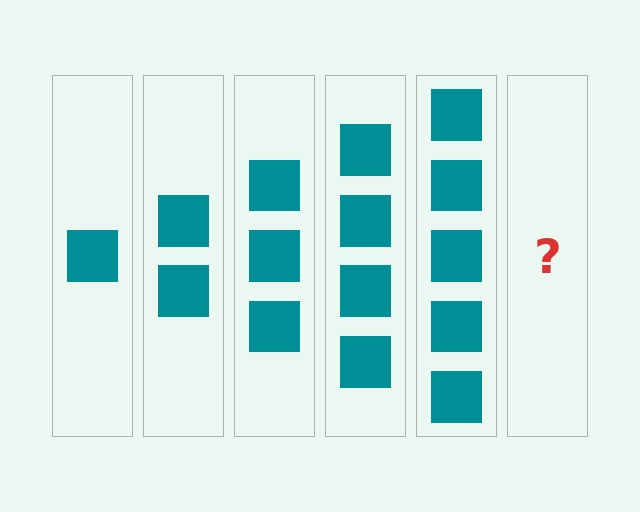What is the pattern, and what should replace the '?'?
The pattern is that each step adds one more square. The '?' should be 6 squares.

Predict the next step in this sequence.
The next step is 6 squares.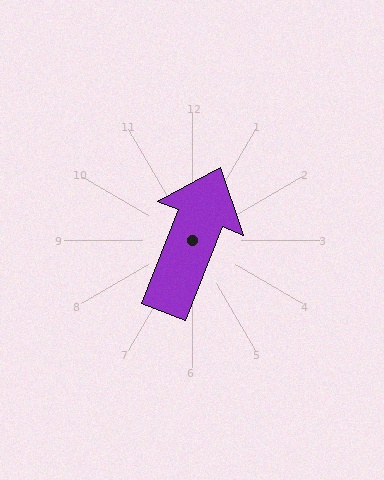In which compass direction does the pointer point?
North.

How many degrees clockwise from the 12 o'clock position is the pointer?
Approximately 22 degrees.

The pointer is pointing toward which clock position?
Roughly 1 o'clock.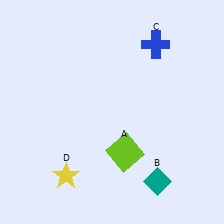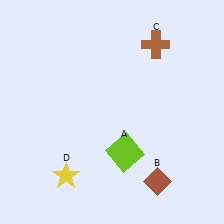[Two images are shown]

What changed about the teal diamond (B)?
In Image 1, B is teal. In Image 2, it changed to brown.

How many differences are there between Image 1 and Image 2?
There are 2 differences between the two images.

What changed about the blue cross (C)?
In Image 1, C is blue. In Image 2, it changed to brown.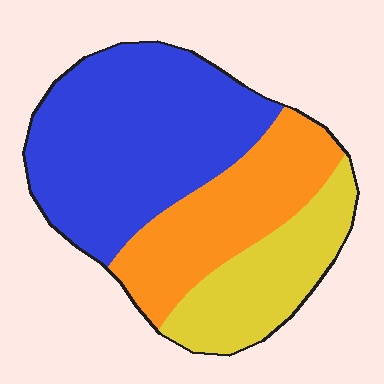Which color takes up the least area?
Yellow, at roughly 25%.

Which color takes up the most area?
Blue, at roughly 50%.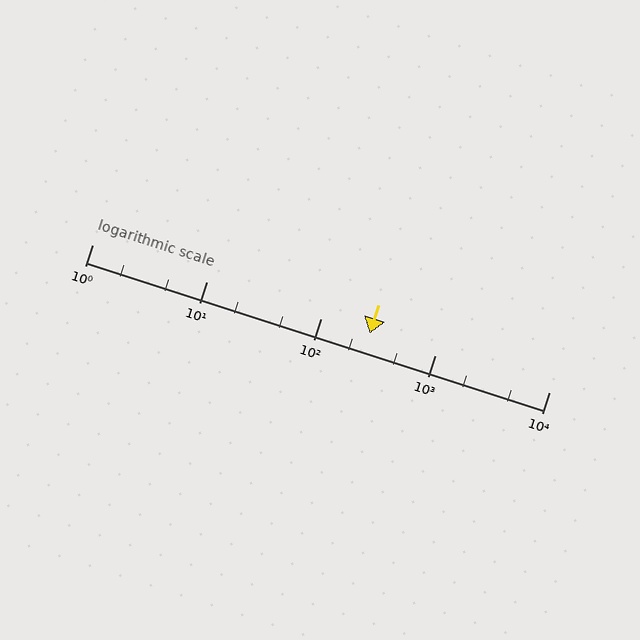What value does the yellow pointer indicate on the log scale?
The pointer indicates approximately 270.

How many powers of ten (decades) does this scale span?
The scale spans 4 decades, from 1 to 10000.